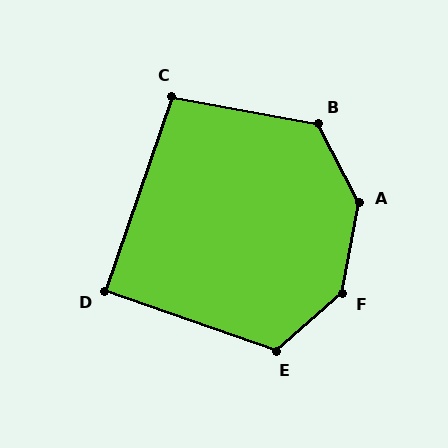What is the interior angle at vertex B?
Approximately 128 degrees (obtuse).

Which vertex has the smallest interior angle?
D, at approximately 90 degrees.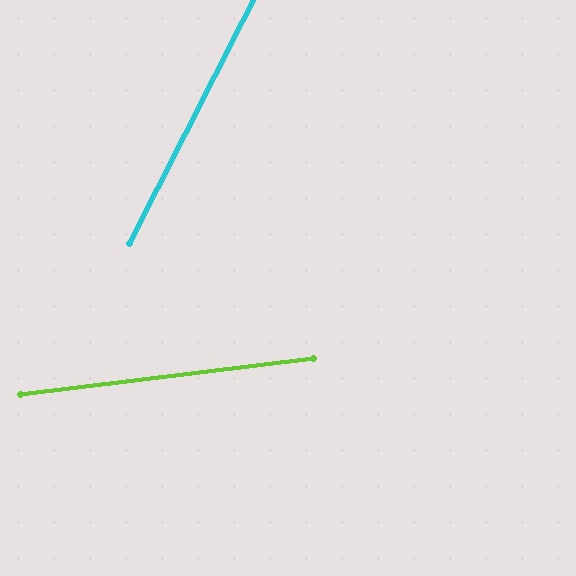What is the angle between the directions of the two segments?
Approximately 56 degrees.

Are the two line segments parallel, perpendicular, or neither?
Neither parallel nor perpendicular — they differ by about 56°.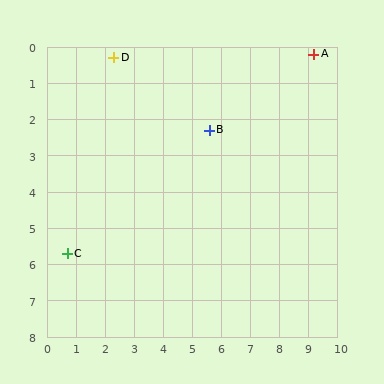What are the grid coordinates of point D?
Point D is at approximately (2.3, 0.3).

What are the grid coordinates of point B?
Point B is at approximately (5.6, 2.3).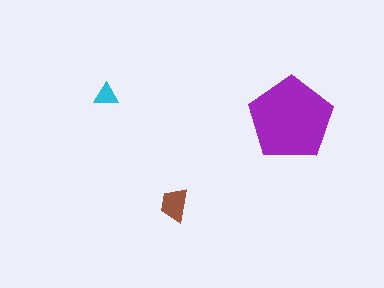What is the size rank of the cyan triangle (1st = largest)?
3rd.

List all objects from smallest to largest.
The cyan triangle, the brown trapezoid, the purple pentagon.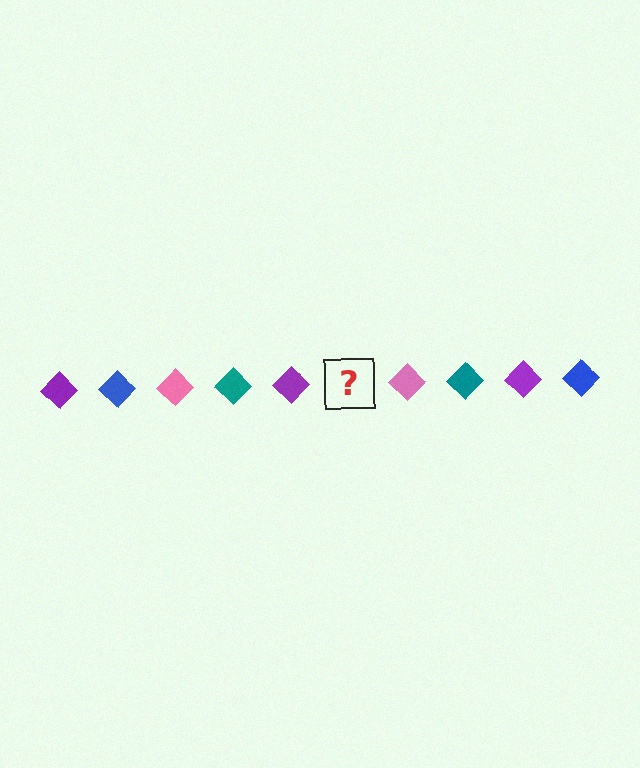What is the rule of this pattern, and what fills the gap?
The rule is that the pattern cycles through purple, blue, pink, teal diamonds. The gap should be filled with a blue diamond.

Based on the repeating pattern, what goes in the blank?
The blank should be a blue diamond.